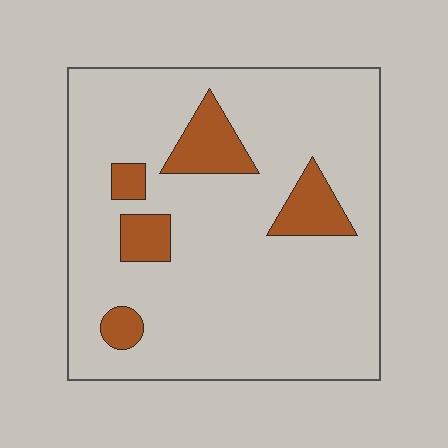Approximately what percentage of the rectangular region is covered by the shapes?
Approximately 15%.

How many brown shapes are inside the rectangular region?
5.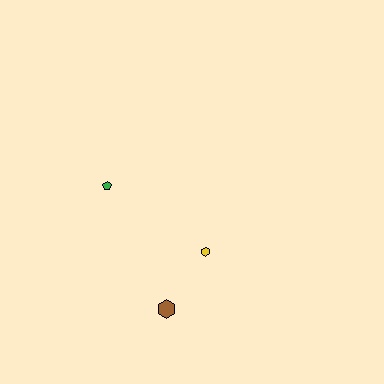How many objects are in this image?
There are 3 objects.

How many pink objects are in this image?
There are no pink objects.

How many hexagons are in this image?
There are 2 hexagons.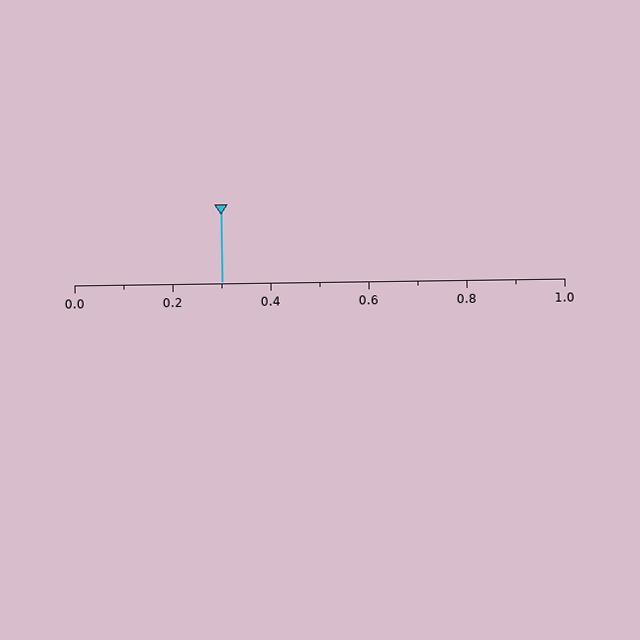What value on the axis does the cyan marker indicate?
The marker indicates approximately 0.3.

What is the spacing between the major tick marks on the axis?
The major ticks are spaced 0.2 apart.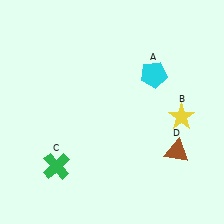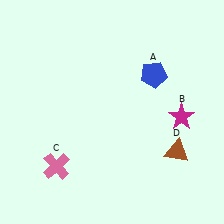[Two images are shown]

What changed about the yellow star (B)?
In Image 1, B is yellow. In Image 2, it changed to magenta.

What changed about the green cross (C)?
In Image 1, C is green. In Image 2, it changed to pink.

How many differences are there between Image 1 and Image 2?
There are 3 differences between the two images.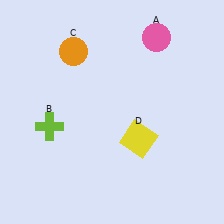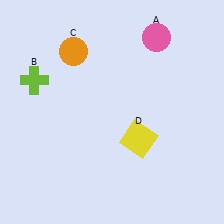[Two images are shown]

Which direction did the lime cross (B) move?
The lime cross (B) moved up.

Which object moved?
The lime cross (B) moved up.